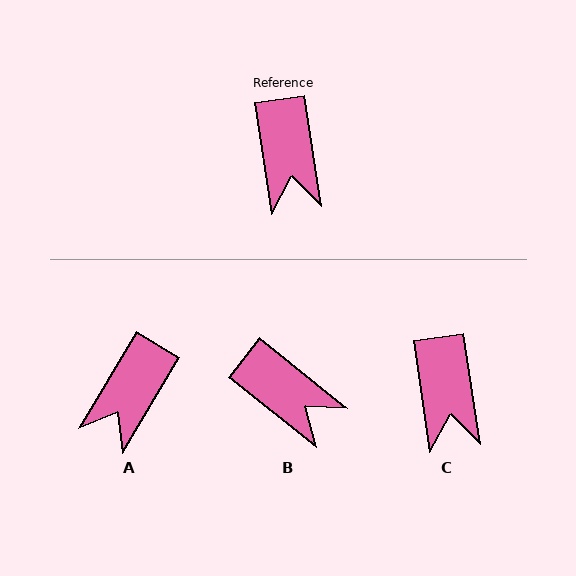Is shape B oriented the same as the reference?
No, it is off by about 43 degrees.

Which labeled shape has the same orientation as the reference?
C.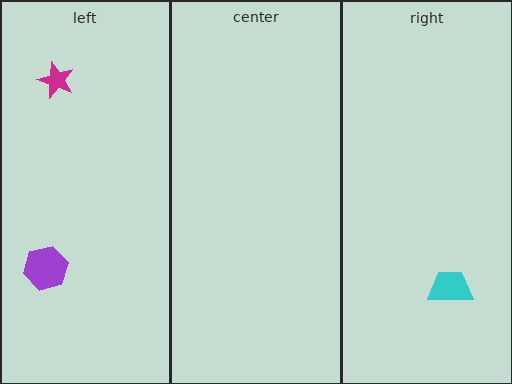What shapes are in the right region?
The cyan trapezoid.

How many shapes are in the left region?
2.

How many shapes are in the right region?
1.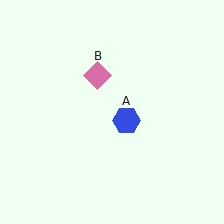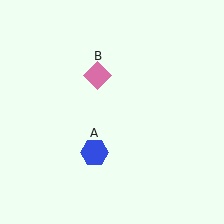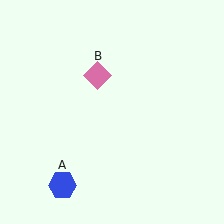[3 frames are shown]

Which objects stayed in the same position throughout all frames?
Pink diamond (object B) remained stationary.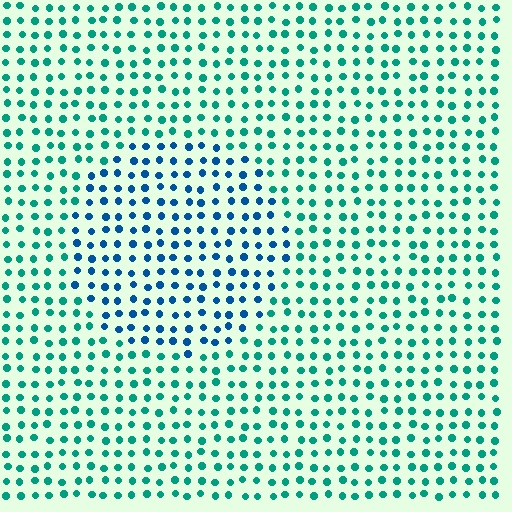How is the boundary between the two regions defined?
The boundary is defined purely by a slight shift in hue (about 41 degrees). Spacing, size, and orientation are identical on both sides.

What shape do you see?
I see a circle.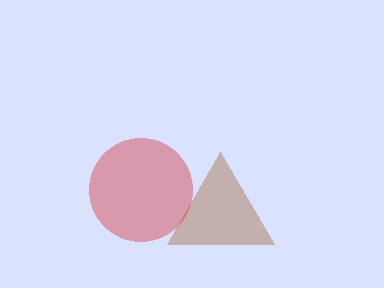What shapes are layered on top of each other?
The layered shapes are: a brown triangle, a red circle.